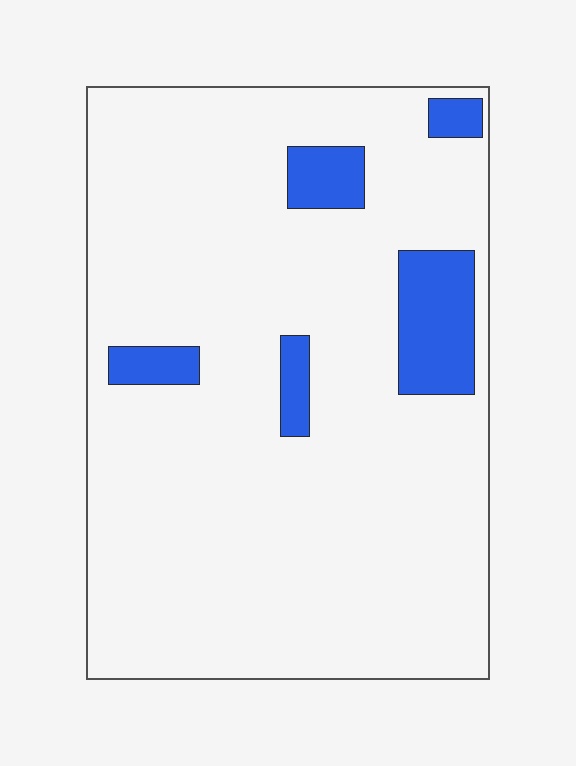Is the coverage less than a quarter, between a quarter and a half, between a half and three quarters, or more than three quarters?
Less than a quarter.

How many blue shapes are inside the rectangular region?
5.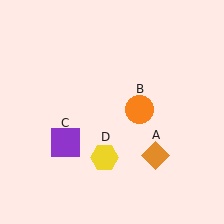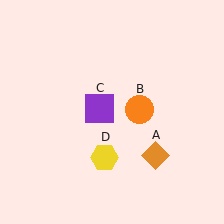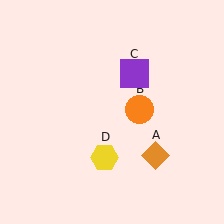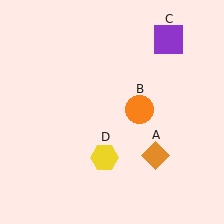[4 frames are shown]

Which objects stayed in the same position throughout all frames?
Orange diamond (object A) and orange circle (object B) and yellow hexagon (object D) remained stationary.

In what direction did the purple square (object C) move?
The purple square (object C) moved up and to the right.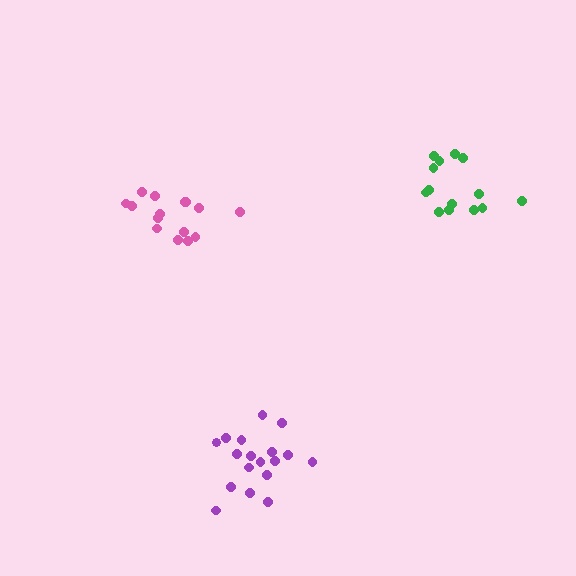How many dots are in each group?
Group 1: 15 dots, Group 2: 19 dots, Group 3: 14 dots (48 total).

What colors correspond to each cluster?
The clusters are colored: pink, purple, green.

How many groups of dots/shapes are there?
There are 3 groups.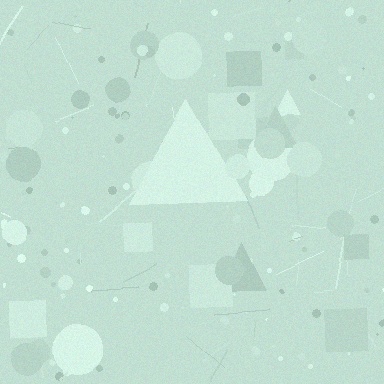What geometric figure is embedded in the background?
A triangle is embedded in the background.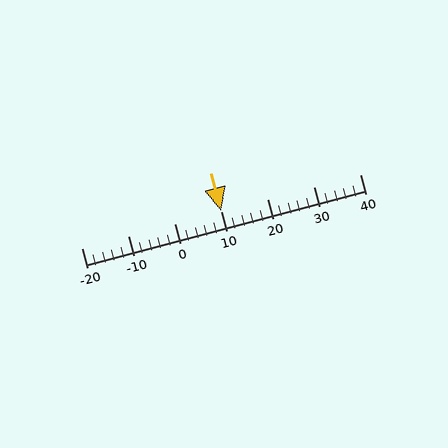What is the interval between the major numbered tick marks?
The major tick marks are spaced 10 units apart.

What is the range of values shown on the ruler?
The ruler shows values from -20 to 40.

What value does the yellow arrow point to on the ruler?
The yellow arrow points to approximately 10.